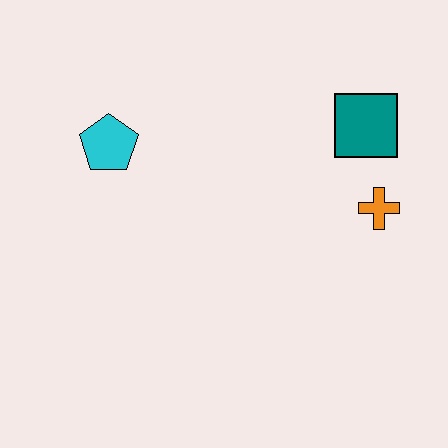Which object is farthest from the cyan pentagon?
The orange cross is farthest from the cyan pentagon.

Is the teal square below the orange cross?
No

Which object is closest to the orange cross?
The teal square is closest to the orange cross.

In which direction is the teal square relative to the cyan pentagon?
The teal square is to the right of the cyan pentagon.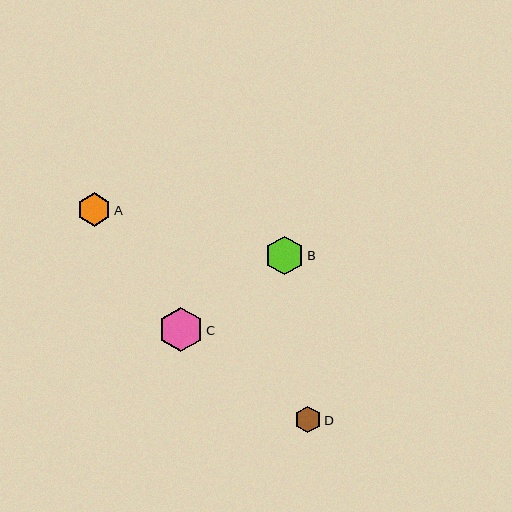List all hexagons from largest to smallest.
From largest to smallest: C, B, A, D.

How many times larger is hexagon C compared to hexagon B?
Hexagon C is approximately 1.1 times the size of hexagon B.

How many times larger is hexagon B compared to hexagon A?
Hexagon B is approximately 1.2 times the size of hexagon A.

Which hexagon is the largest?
Hexagon C is the largest with a size of approximately 44 pixels.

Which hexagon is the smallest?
Hexagon D is the smallest with a size of approximately 26 pixels.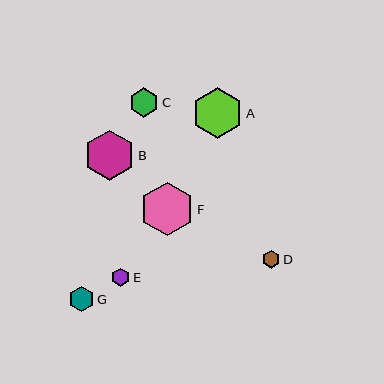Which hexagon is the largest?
Hexagon F is the largest with a size of approximately 53 pixels.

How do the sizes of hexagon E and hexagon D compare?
Hexagon E and hexagon D are approximately the same size.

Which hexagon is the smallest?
Hexagon D is the smallest with a size of approximately 18 pixels.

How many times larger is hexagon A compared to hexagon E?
Hexagon A is approximately 2.8 times the size of hexagon E.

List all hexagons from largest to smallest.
From largest to smallest: F, A, B, C, G, E, D.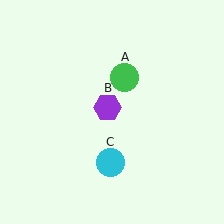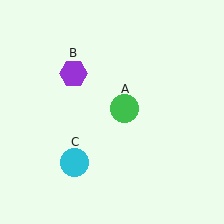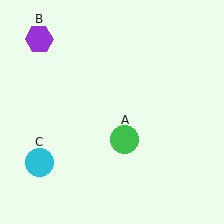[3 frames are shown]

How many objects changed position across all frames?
3 objects changed position: green circle (object A), purple hexagon (object B), cyan circle (object C).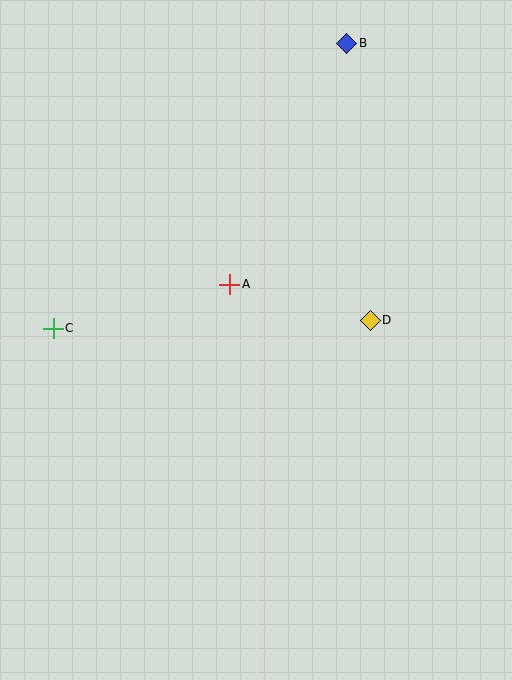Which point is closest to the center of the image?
Point A at (230, 284) is closest to the center.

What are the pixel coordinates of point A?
Point A is at (230, 284).